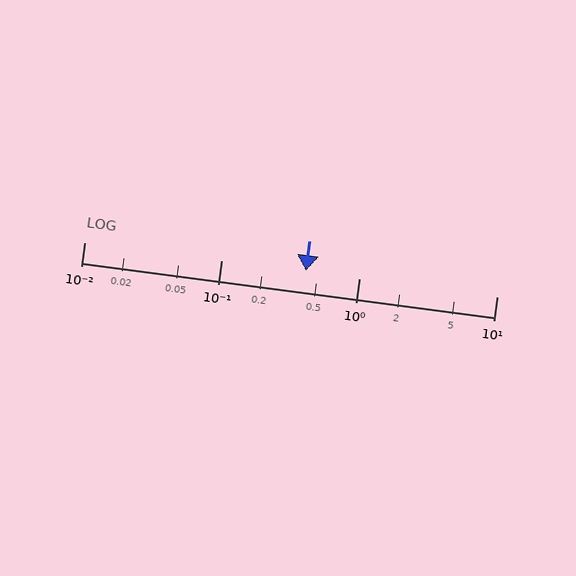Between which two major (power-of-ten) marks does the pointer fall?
The pointer is between 0.1 and 1.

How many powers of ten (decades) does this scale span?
The scale spans 3 decades, from 0.01 to 10.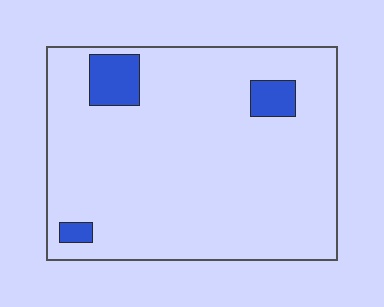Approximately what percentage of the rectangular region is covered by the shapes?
Approximately 10%.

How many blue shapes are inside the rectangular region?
3.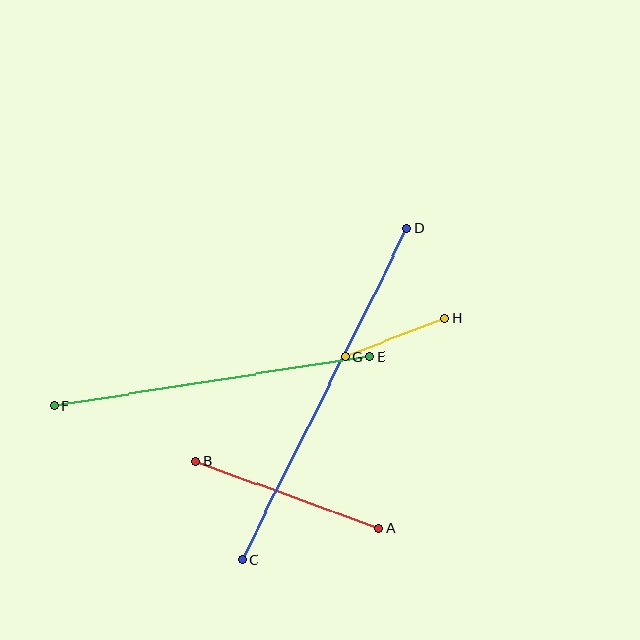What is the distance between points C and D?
The distance is approximately 369 pixels.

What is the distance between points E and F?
The distance is approximately 320 pixels.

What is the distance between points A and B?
The distance is approximately 195 pixels.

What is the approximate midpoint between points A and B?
The midpoint is at approximately (287, 495) pixels.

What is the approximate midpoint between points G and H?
The midpoint is at approximately (395, 337) pixels.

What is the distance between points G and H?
The distance is approximately 106 pixels.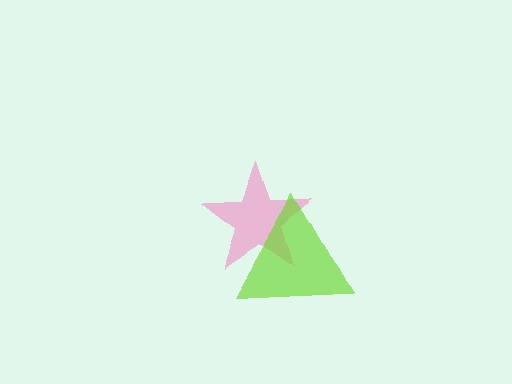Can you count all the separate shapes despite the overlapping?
Yes, there are 2 separate shapes.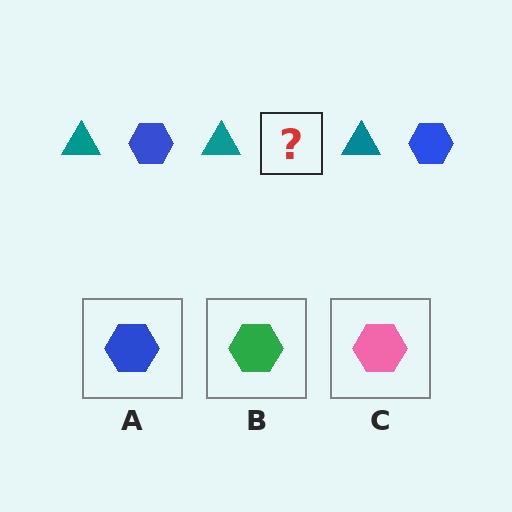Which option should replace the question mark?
Option A.